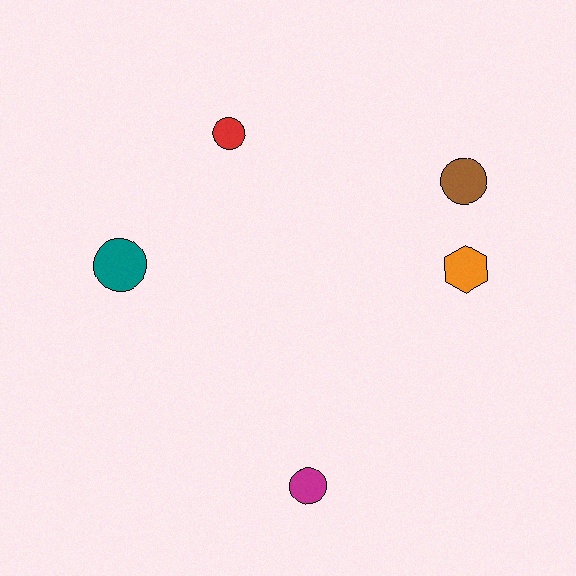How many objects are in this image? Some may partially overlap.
There are 5 objects.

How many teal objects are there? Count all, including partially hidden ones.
There is 1 teal object.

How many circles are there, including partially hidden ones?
There are 4 circles.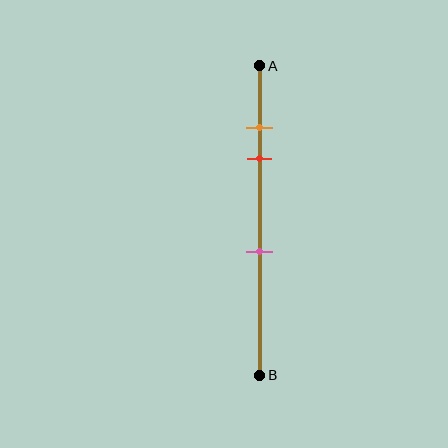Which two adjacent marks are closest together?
The orange and red marks are the closest adjacent pair.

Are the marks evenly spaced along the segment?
No, the marks are not evenly spaced.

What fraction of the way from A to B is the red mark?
The red mark is approximately 30% (0.3) of the way from A to B.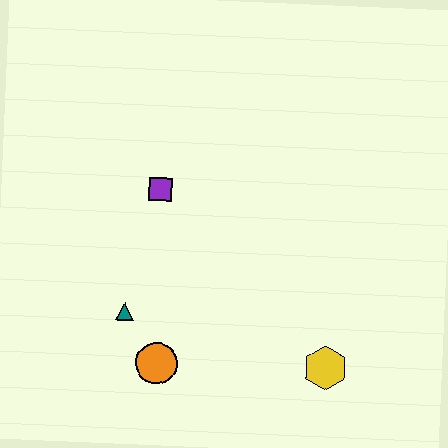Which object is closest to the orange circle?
The teal triangle is closest to the orange circle.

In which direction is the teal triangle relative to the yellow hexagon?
The teal triangle is to the left of the yellow hexagon.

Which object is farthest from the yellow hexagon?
The purple square is farthest from the yellow hexagon.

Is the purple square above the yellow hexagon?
Yes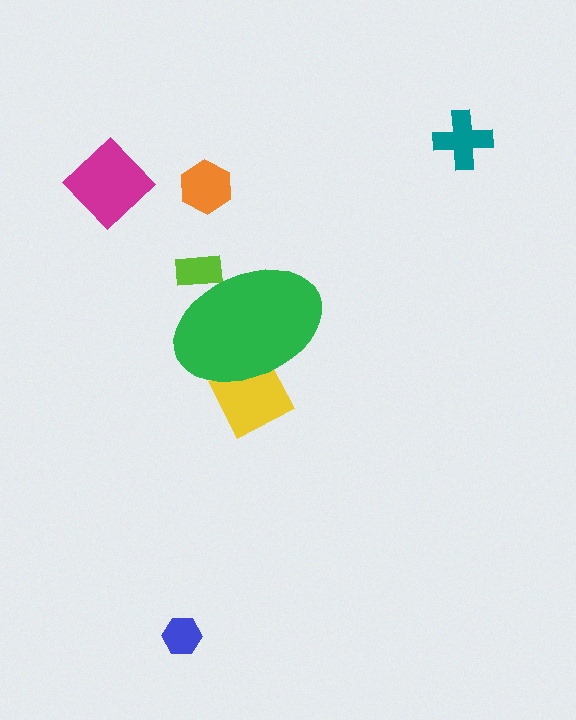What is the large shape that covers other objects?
A green ellipse.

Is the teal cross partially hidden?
No, the teal cross is fully visible.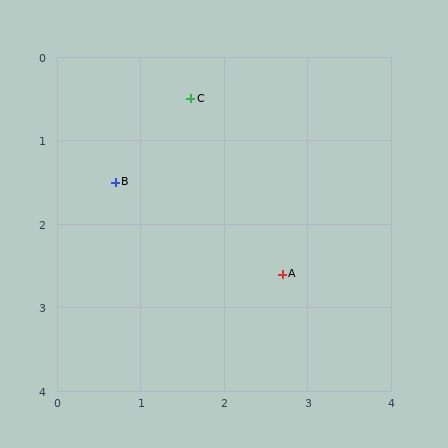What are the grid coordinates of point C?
Point C is at approximately (1.6, 0.5).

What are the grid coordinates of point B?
Point B is at approximately (0.7, 1.5).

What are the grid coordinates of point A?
Point A is at approximately (2.7, 2.6).